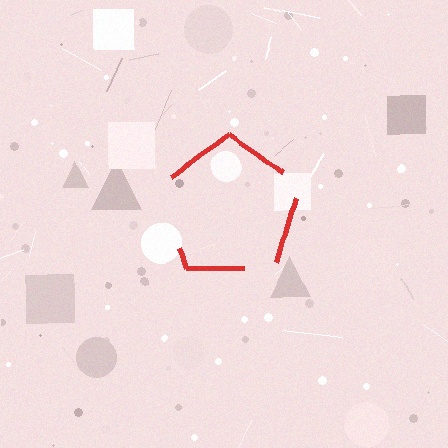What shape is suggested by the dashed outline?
The dashed outline suggests a pentagon.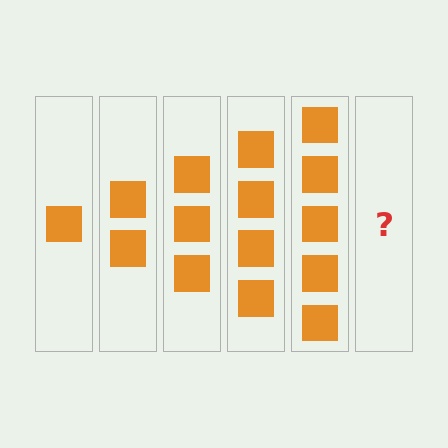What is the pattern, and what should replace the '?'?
The pattern is that each step adds one more square. The '?' should be 6 squares.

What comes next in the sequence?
The next element should be 6 squares.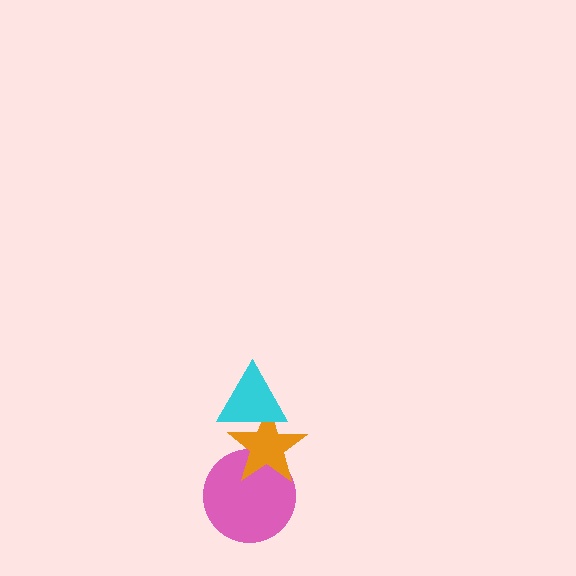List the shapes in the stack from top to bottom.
From top to bottom: the cyan triangle, the orange star, the pink circle.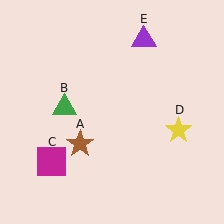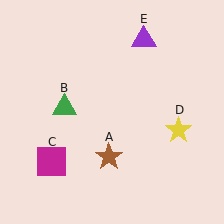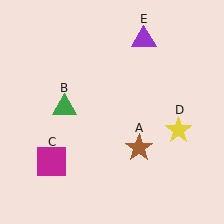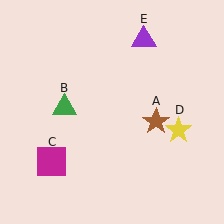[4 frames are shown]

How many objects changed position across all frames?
1 object changed position: brown star (object A).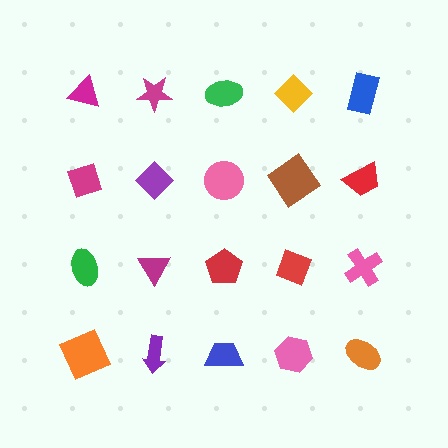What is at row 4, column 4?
A pink hexagon.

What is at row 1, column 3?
A green ellipse.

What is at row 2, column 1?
A magenta diamond.